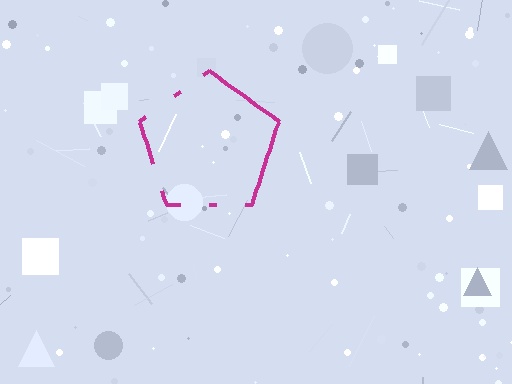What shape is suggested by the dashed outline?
The dashed outline suggests a pentagon.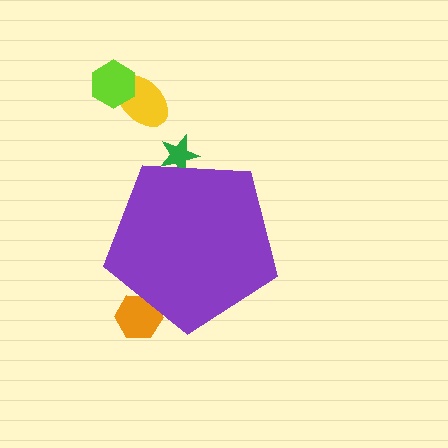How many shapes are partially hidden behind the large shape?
2 shapes are partially hidden.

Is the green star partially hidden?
Yes, the green star is partially hidden behind the purple pentagon.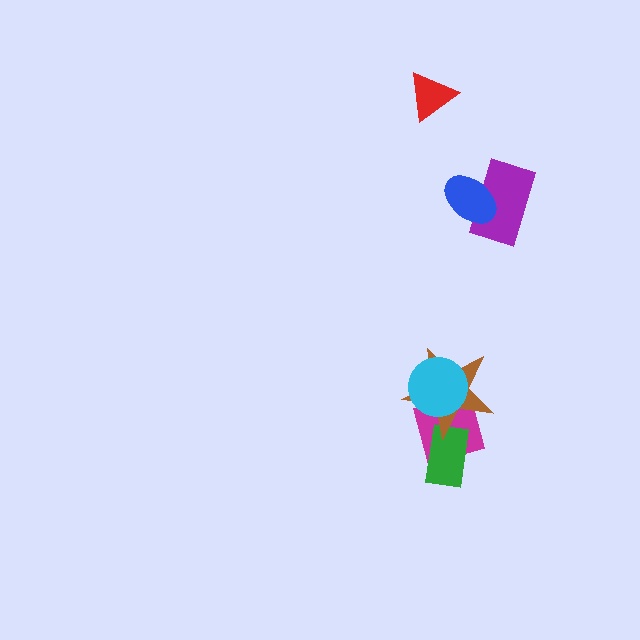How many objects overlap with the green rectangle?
2 objects overlap with the green rectangle.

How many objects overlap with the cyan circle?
2 objects overlap with the cyan circle.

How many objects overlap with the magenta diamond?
3 objects overlap with the magenta diamond.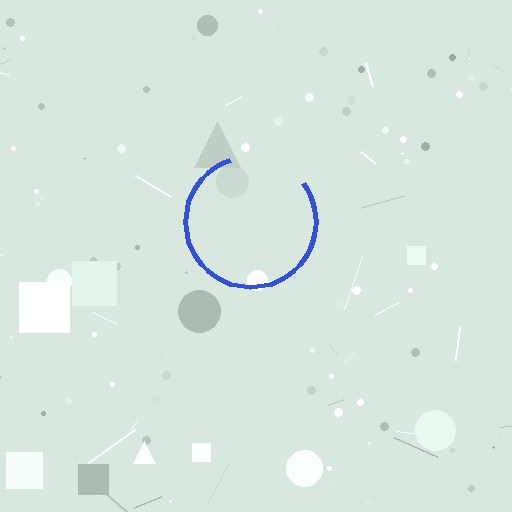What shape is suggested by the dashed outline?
The dashed outline suggests a circle.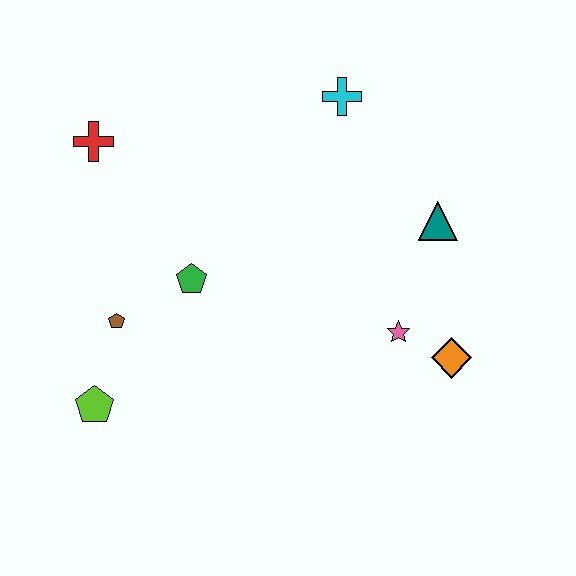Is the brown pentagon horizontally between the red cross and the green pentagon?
Yes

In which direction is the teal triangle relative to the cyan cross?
The teal triangle is below the cyan cross.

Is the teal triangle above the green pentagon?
Yes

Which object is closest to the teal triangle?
The pink star is closest to the teal triangle.